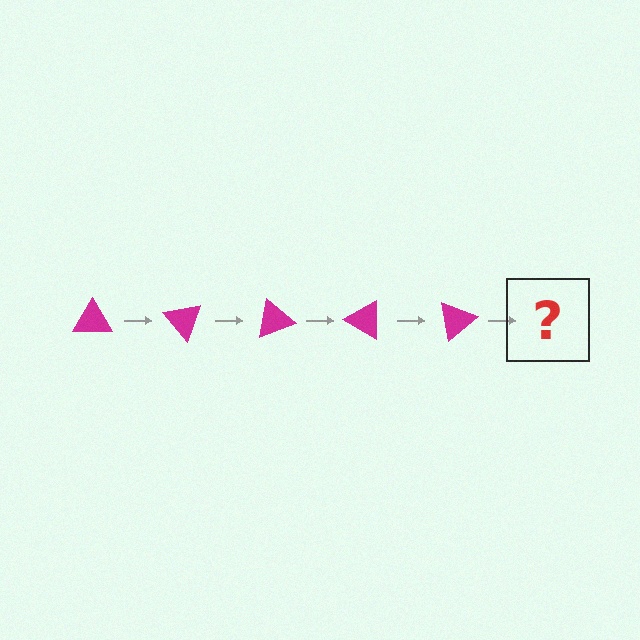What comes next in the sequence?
The next element should be a magenta triangle rotated 250 degrees.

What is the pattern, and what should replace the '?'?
The pattern is that the triangle rotates 50 degrees each step. The '?' should be a magenta triangle rotated 250 degrees.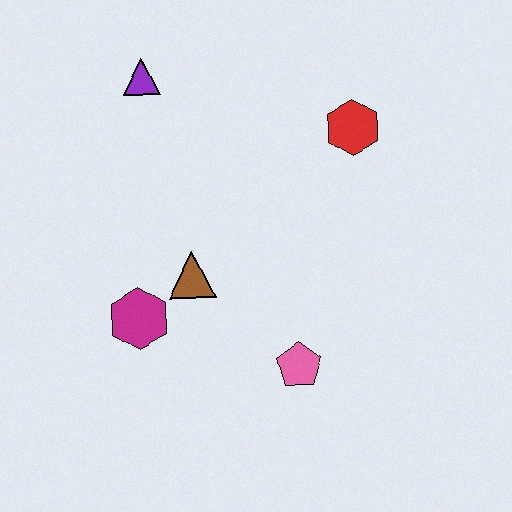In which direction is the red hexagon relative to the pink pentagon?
The red hexagon is above the pink pentagon.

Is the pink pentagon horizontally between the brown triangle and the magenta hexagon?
No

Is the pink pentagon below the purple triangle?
Yes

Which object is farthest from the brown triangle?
The red hexagon is farthest from the brown triangle.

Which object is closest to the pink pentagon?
The brown triangle is closest to the pink pentagon.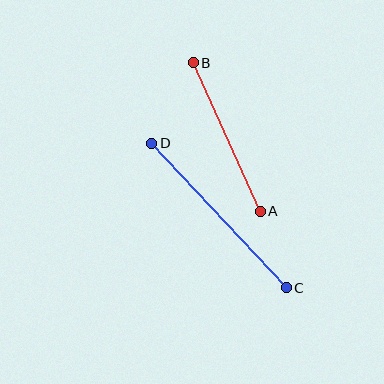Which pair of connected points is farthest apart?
Points C and D are farthest apart.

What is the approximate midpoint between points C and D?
The midpoint is at approximately (219, 216) pixels.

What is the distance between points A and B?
The distance is approximately 163 pixels.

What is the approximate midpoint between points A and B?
The midpoint is at approximately (227, 137) pixels.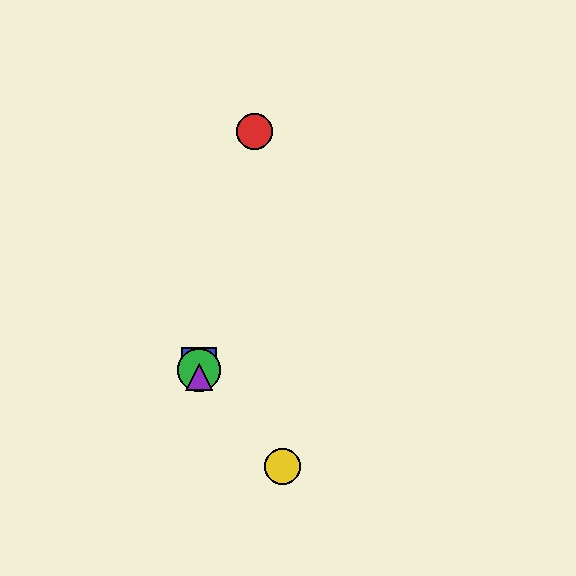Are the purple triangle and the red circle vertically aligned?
No, the purple triangle is at x≈199 and the red circle is at x≈254.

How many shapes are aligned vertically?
3 shapes (the blue square, the green circle, the purple triangle) are aligned vertically.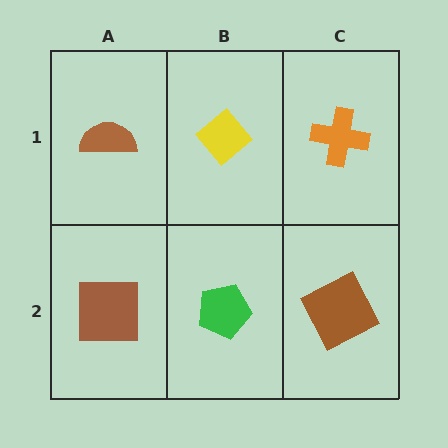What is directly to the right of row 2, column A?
A green pentagon.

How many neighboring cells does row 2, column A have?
2.